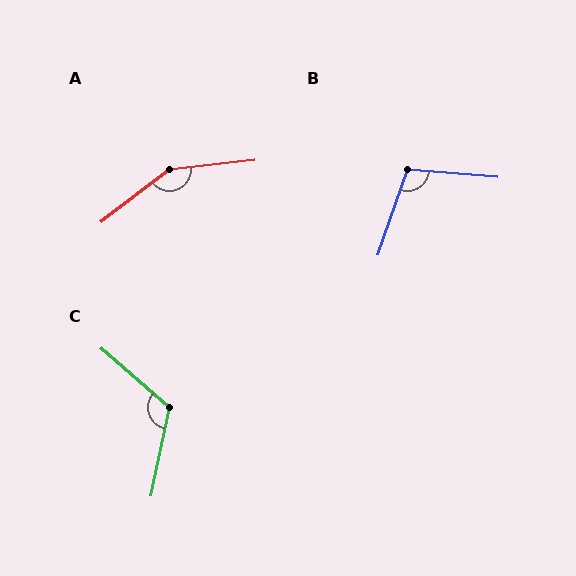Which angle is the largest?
A, at approximately 149 degrees.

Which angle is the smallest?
B, at approximately 104 degrees.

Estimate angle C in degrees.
Approximately 119 degrees.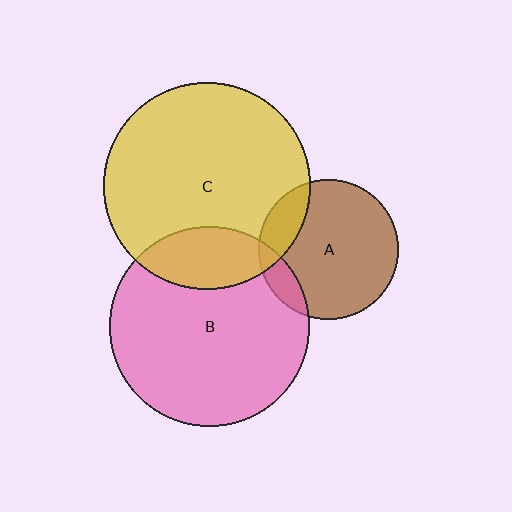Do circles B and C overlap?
Yes.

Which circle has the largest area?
Circle C (yellow).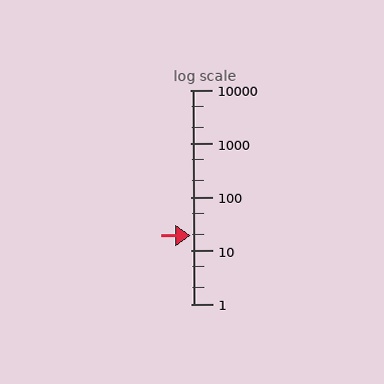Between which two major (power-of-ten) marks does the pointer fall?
The pointer is between 10 and 100.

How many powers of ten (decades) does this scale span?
The scale spans 4 decades, from 1 to 10000.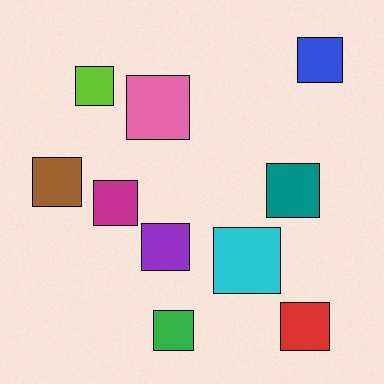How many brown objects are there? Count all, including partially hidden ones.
There is 1 brown object.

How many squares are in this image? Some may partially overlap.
There are 10 squares.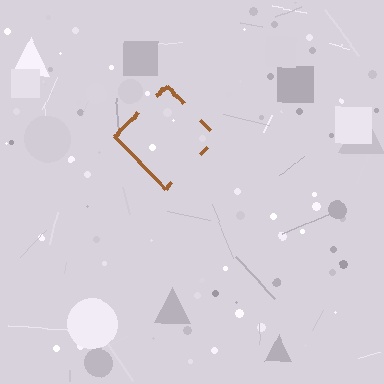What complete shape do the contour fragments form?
The contour fragments form a diamond.